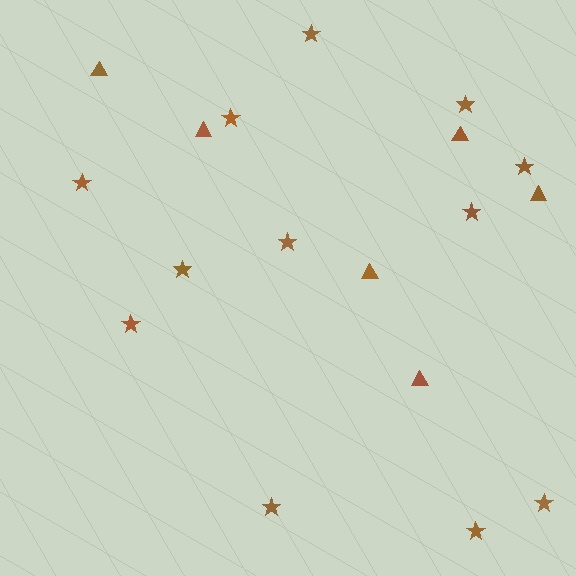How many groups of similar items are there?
There are 2 groups: one group of triangles (6) and one group of stars (12).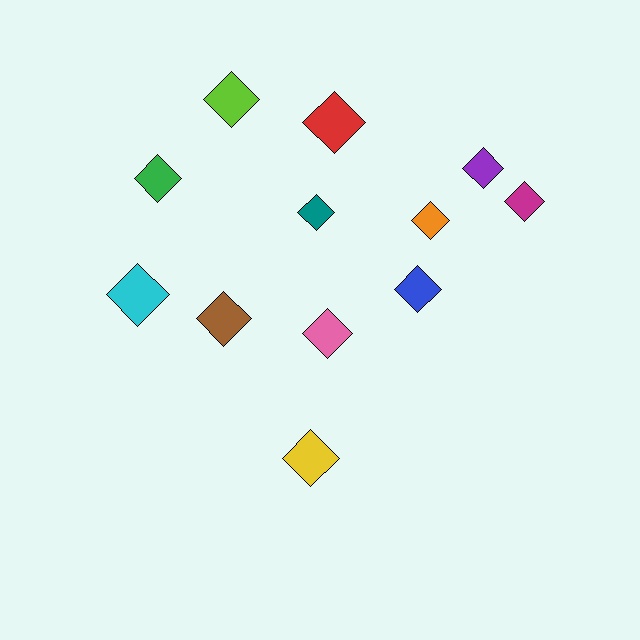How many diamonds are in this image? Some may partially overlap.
There are 12 diamonds.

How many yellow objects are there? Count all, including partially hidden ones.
There is 1 yellow object.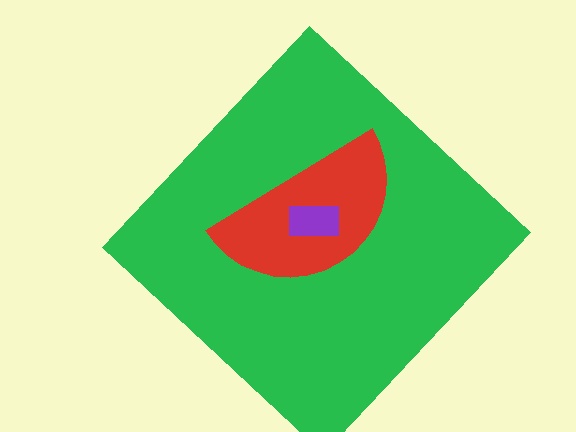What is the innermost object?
The purple rectangle.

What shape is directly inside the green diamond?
The red semicircle.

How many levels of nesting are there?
3.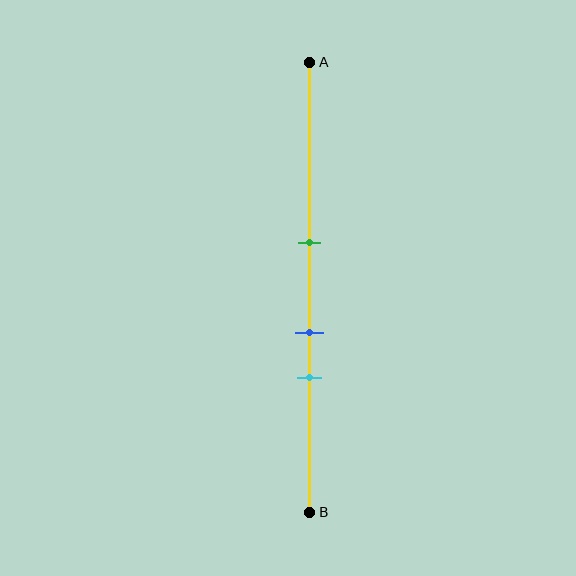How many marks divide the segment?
There are 3 marks dividing the segment.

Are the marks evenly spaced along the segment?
Yes, the marks are approximately evenly spaced.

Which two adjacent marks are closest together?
The blue and cyan marks are the closest adjacent pair.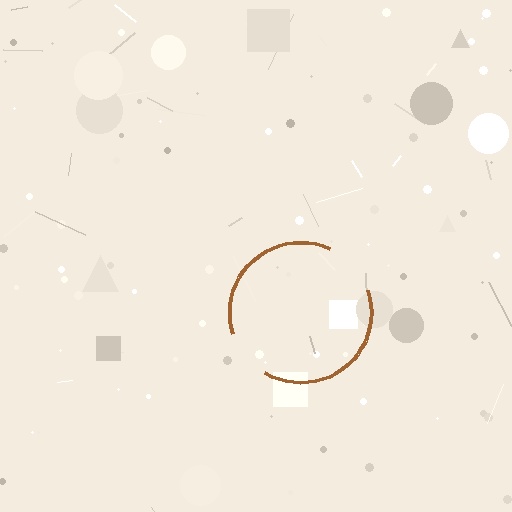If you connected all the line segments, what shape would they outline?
They would outline a circle.